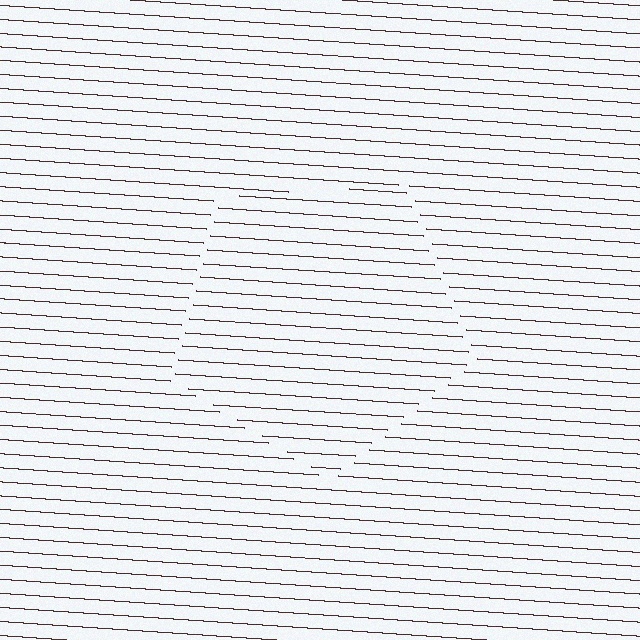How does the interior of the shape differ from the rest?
The interior of the shape contains the same grating, shifted by half a period — the contour is defined by the phase discontinuity where line-ends from the inner and outer gratings abut.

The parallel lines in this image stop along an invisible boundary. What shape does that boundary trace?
An illusory pentagon. The interior of the shape contains the same grating, shifted by half a period — the contour is defined by the phase discontinuity where line-ends from the inner and outer gratings abut.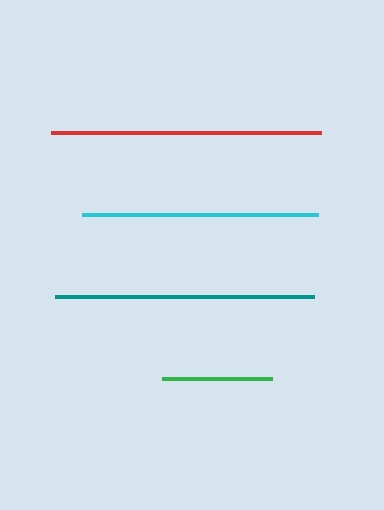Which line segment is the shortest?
The green line is the shortest at approximately 110 pixels.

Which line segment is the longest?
The red line is the longest at approximately 270 pixels.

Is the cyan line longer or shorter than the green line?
The cyan line is longer than the green line.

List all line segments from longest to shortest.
From longest to shortest: red, teal, cyan, green.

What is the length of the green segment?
The green segment is approximately 110 pixels long.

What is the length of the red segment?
The red segment is approximately 270 pixels long.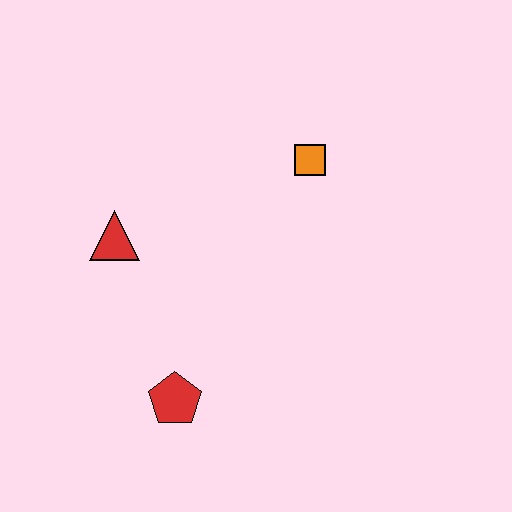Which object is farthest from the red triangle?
The orange square is farthest from the red triangle.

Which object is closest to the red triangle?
The red pentagon is closest to the red triangle.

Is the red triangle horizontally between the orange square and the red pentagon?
No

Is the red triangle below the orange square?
Yes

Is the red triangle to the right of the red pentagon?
No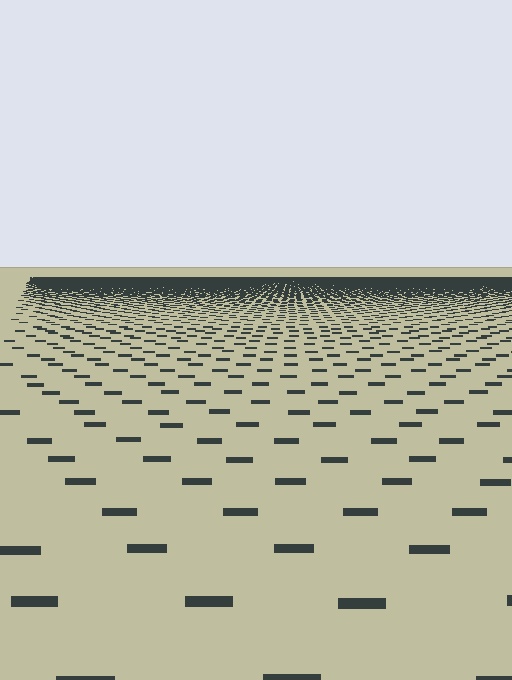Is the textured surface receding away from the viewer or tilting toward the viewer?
The surface is receding away from the viewer. Texture elements get smaller and denser toward the top.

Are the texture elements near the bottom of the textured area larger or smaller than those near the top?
Larger. Near the bottom, elements are closer to the viewer and appear at a bigger on-screen size.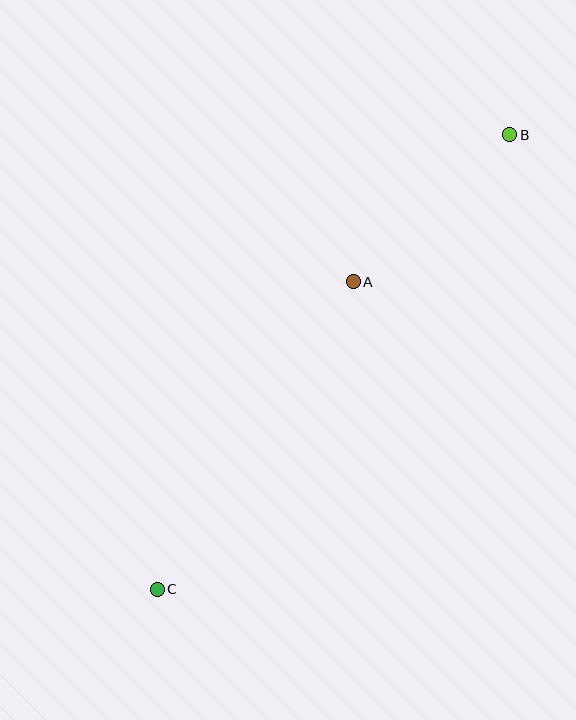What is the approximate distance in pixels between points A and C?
The distance between A and C is approximately 365 pixels.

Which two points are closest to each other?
Points A and B are closest to each other.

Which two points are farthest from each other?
Points B and C are farthest from each other.